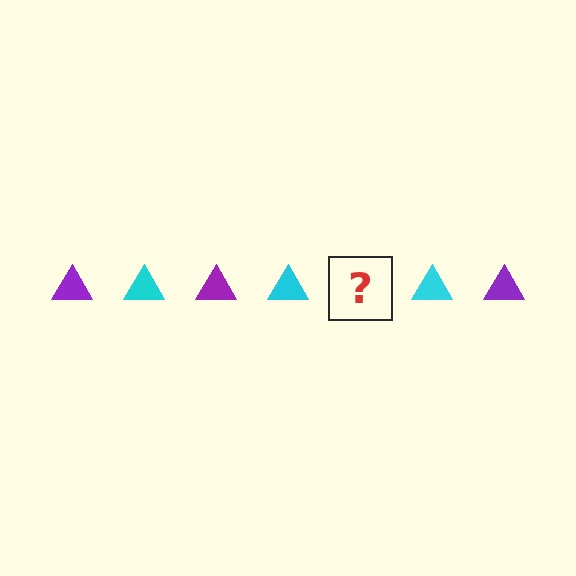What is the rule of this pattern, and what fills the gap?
The rule is that the pattern cycles through purple, cyan triangles. The gap should be filled with a purple triangle.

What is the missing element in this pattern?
The missing element is a purple triangle.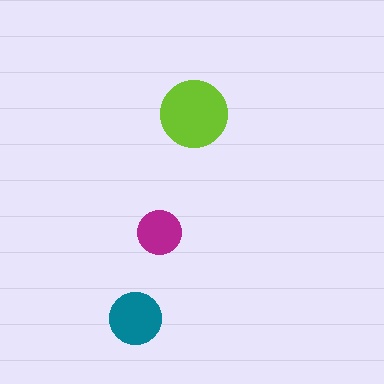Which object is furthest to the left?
The teal circle is leftmost.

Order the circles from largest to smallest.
the lime one, the teal one, the magenta one.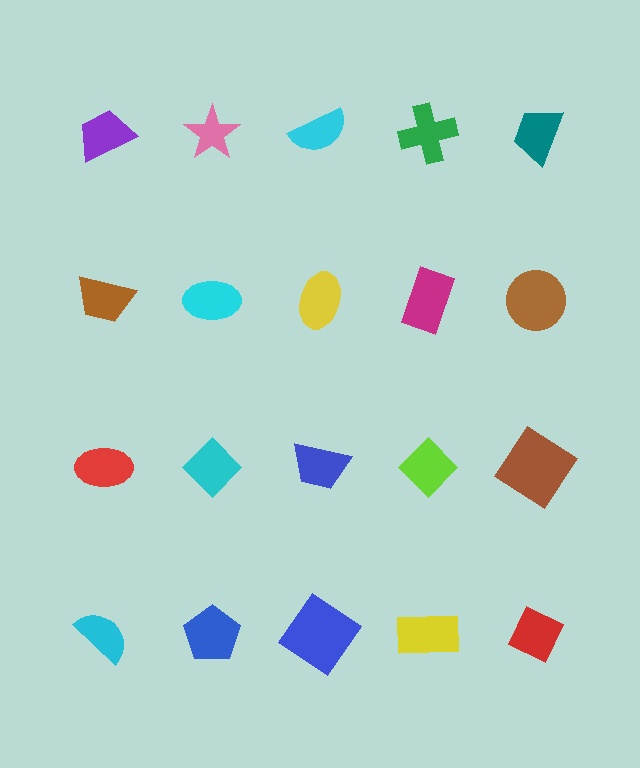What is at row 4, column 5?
A red diamond.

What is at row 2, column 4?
A magenta rectangle.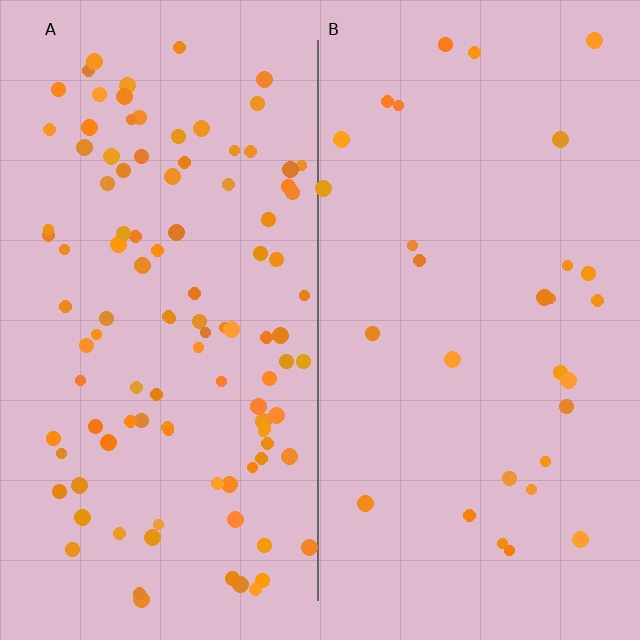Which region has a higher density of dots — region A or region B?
A (the left).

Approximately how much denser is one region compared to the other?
Approximately 3.6× — region A over region B.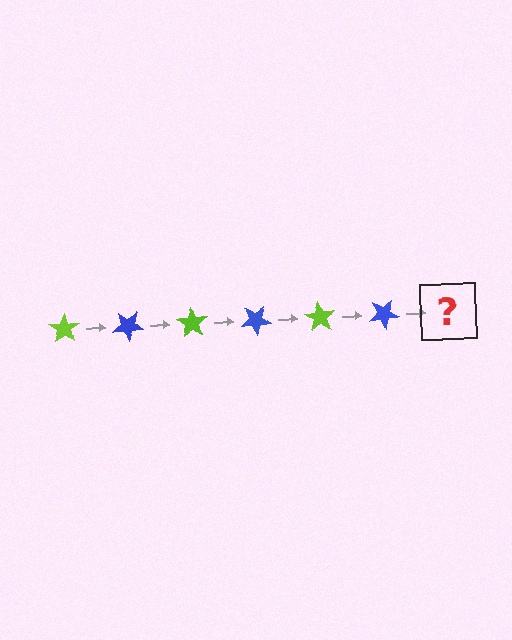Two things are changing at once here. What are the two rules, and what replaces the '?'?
The two rules are that it rotates 35 degrees each step and the color cycles through lime and blue. The '?' should be a lime star, rotated 210 degrees from the start.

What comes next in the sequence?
The next element should be a lime star, rotated 210 degrees from the start.